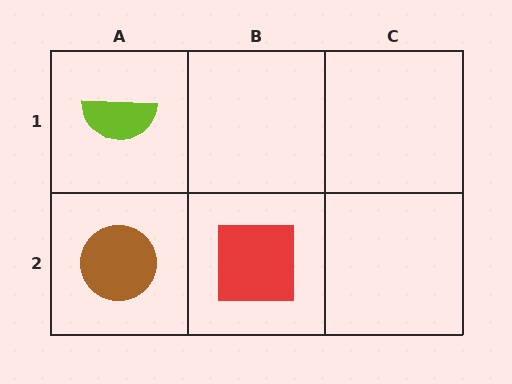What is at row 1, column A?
A lime semicircle.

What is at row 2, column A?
A brown circle.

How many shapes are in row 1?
1 shape.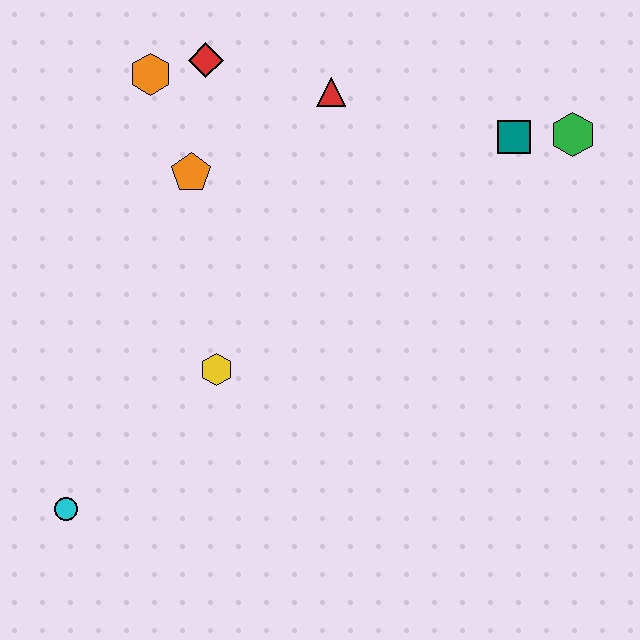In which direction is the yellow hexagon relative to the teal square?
The yellow hexagon is to the left of the teal square.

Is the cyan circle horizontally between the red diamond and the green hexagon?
No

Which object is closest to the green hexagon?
The teal square is closest to the green hexagon.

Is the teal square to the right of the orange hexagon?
Yes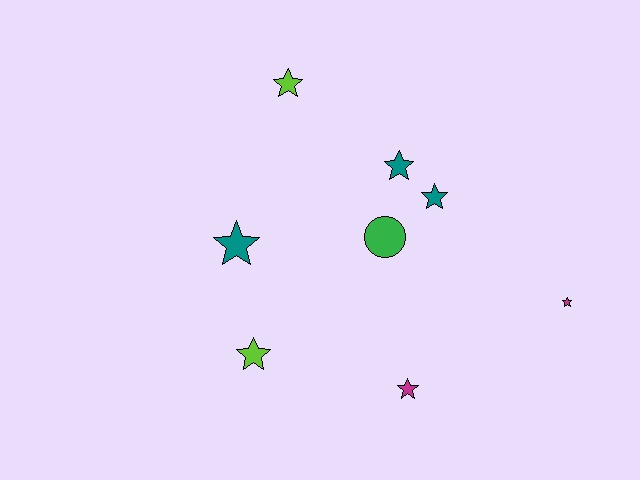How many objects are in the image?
There are 8 objects.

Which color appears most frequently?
Teal, with 3 objects.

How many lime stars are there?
There are 2 lime stars.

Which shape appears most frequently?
Star, with 7 objects.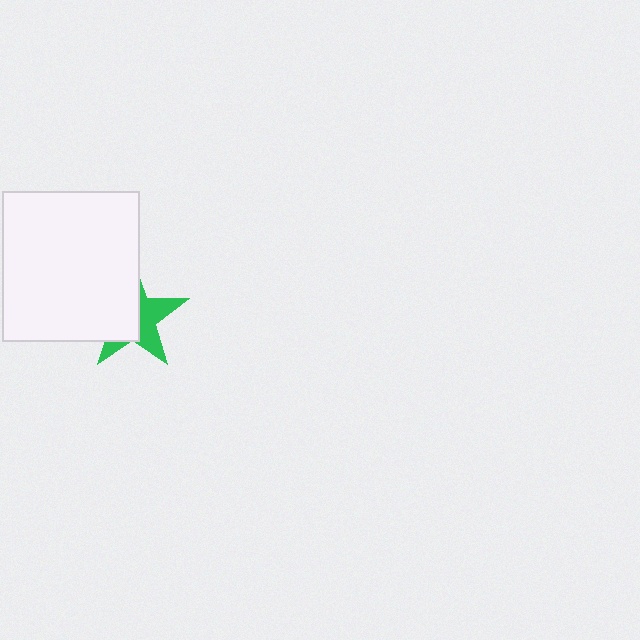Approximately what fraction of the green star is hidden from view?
Roughly 54% of the green star is hidden behind the white rectangle.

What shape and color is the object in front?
The object in front is a white rectangle.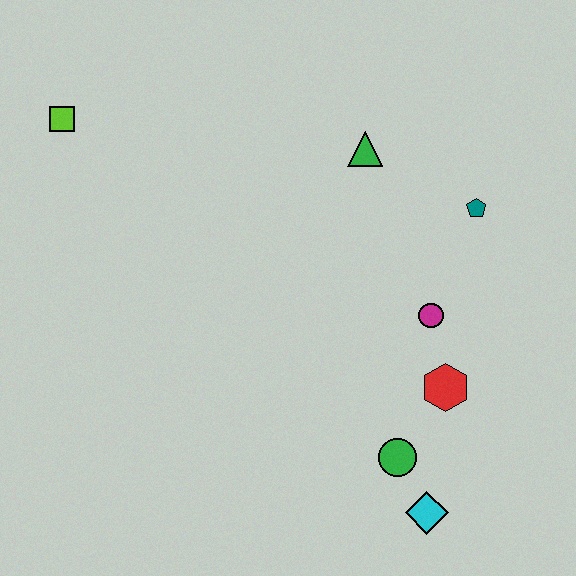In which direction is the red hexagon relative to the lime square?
The red hexagon is to the right of the lime square.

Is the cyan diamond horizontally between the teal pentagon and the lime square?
Yes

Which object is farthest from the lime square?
The cyan diamond is farthest from the lime square.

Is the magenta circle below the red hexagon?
No